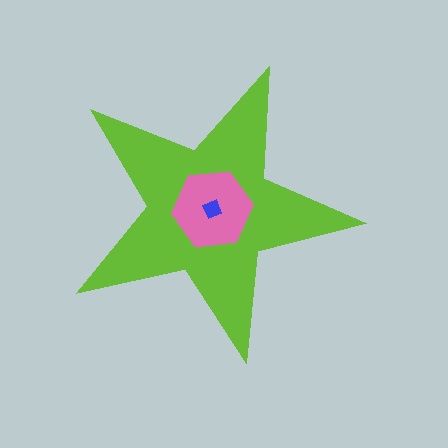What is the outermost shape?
The lime star.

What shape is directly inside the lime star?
The pink hexagon.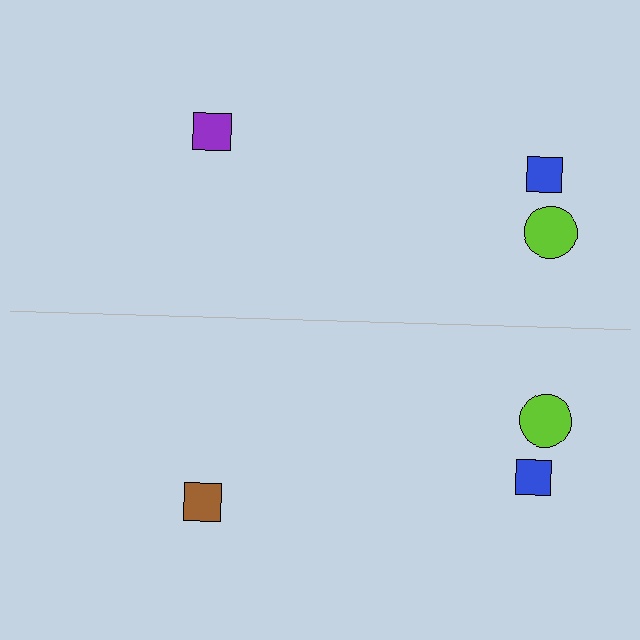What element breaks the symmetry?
The brown square on the bottom side breaks the symmetry — its mirror counterpart is purple.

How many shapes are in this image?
There are 6 shapes in this image.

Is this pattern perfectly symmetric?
No, the pattern is not perfectly symmetric. The brown square on the bottom side breaks the symmetry — its mirror counterpart is purple.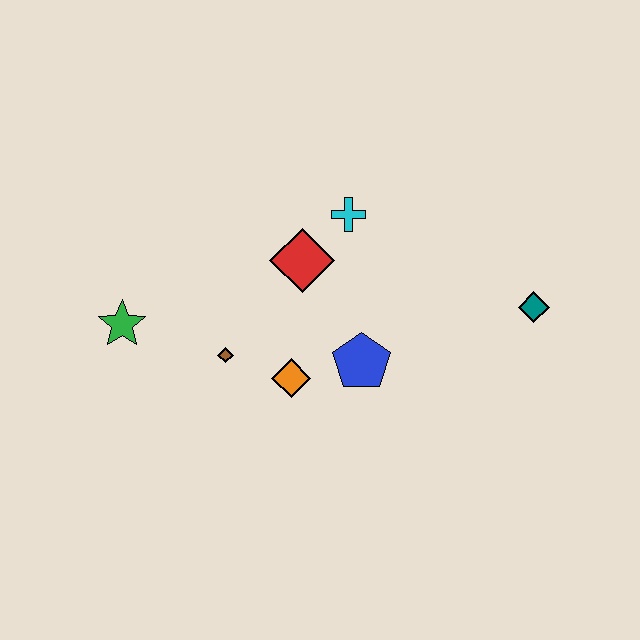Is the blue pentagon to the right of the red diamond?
Yes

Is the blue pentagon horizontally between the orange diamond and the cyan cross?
No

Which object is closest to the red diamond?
The cyan cross is closest to the red diamond.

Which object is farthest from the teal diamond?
The green star is farthest from the teal diamond.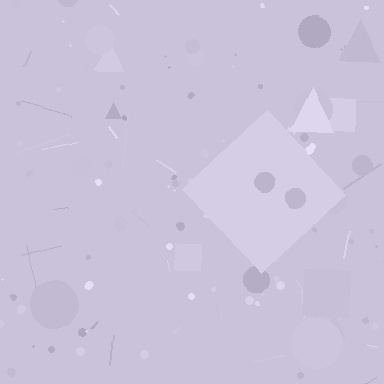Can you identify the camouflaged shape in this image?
The camouflaged shape is a diamond.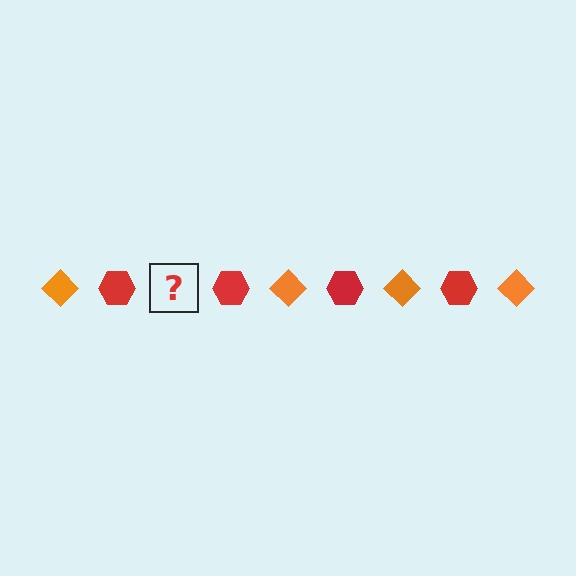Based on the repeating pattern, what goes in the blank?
The blank should be an orange diamond.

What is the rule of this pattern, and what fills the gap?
The rule is that the pattern alternates between orange diamond and red hexagon. The gap should be filled with an orange diamond.